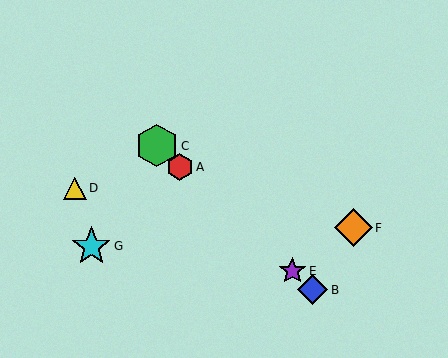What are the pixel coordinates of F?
Object F is at (353, 228).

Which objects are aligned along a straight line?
Objects A, B, C, E are aligned along a straight line.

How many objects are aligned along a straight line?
4 objects (A, B, C, E) are aligned along a straight line.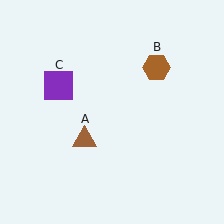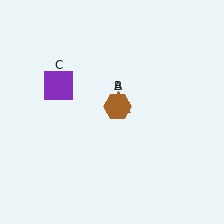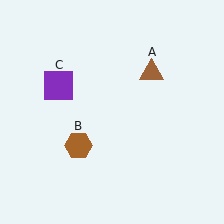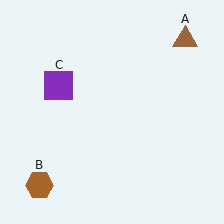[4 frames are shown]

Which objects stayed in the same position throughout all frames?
Purple square (object C) remained stationary.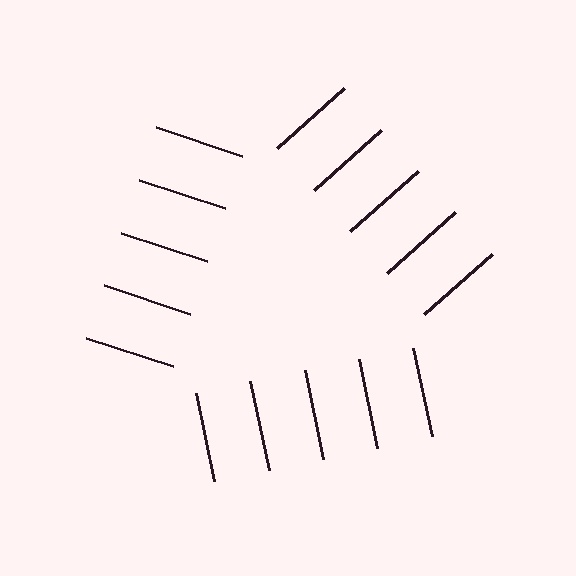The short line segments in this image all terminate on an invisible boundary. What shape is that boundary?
An illusory triangle — the line segments terminate on its edges but no continuous stroke is drawn.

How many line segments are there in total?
15 — 5 along each of the 3 edges.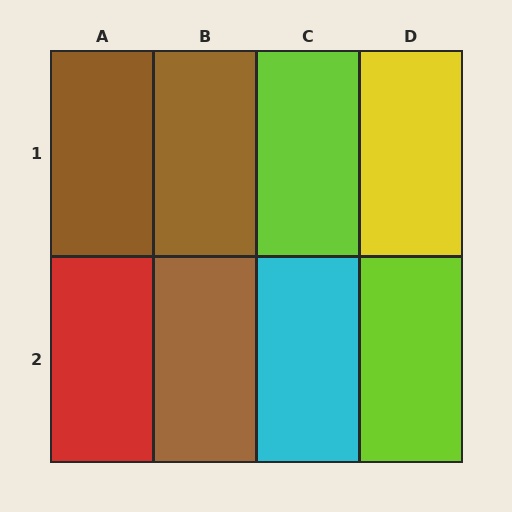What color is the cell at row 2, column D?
Lime.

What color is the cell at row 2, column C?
Cyan.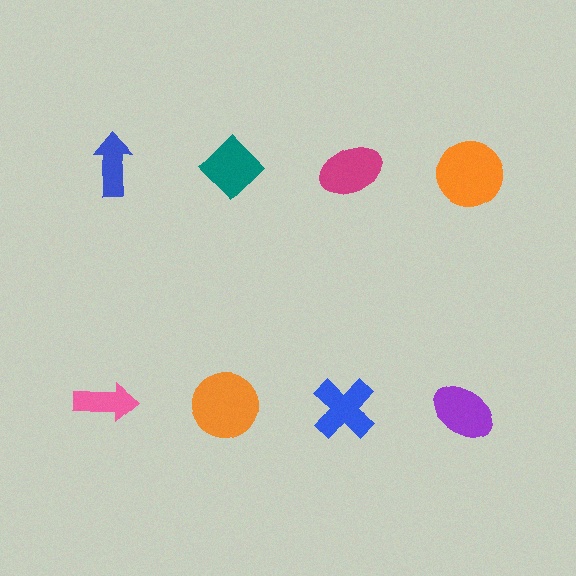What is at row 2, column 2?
An orange circle.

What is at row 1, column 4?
An orange circle.